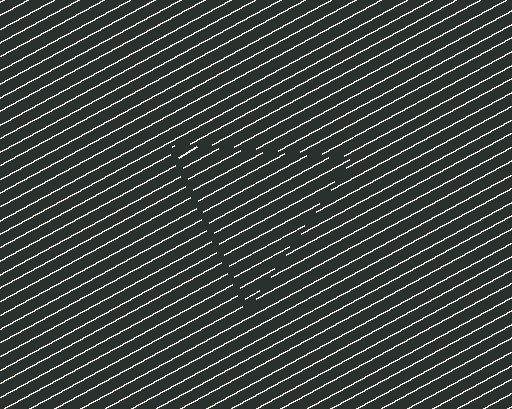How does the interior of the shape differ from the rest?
The interior of the shape contains the same grating, shifted by half a period — the contour is defined by the phase discontinuity where line-ends from the inner and outer gratings abut.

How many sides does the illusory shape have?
3 sides — the line-ends trace a triangle.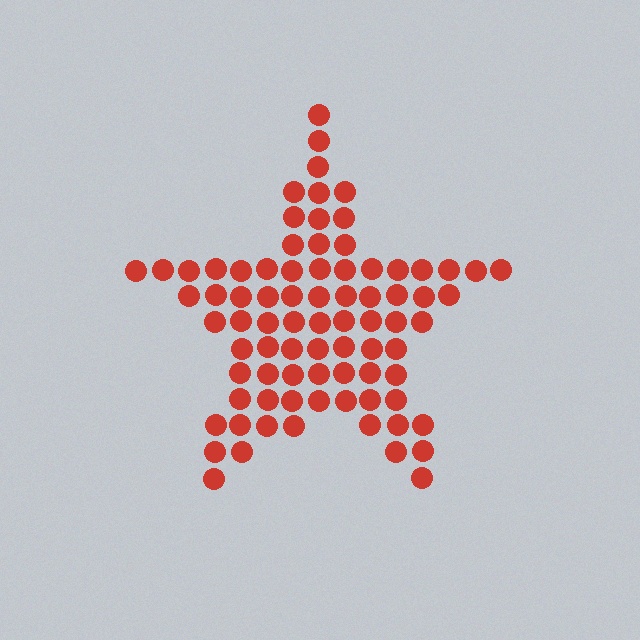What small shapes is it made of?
It is made of small circles.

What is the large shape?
The large shape is a star.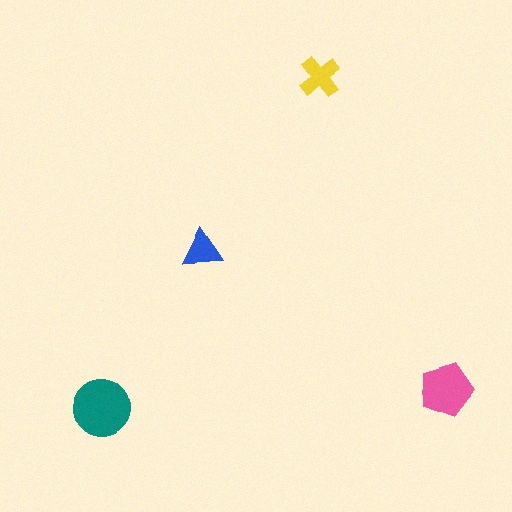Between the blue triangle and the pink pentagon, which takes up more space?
The pink pentagon.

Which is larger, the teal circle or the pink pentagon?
The teal circle.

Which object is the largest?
The teal circle.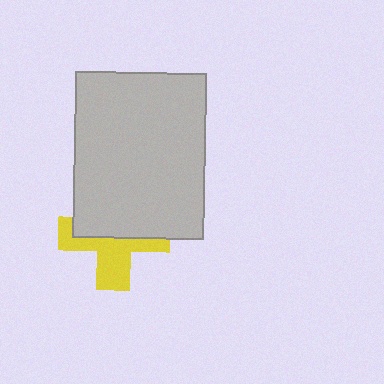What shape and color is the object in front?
The object in front is a light gray rectangle.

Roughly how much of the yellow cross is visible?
About half of it is visible (roughly 49%).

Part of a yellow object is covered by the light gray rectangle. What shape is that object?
It is a cross.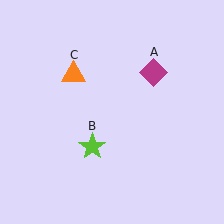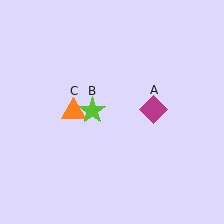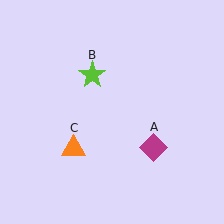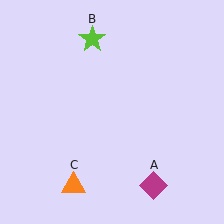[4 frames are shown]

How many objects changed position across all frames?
3 objects changed position: magenta diamond (object A), lime star (object B), orange triangle (object C).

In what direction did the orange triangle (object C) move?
The orange triangle (object C) moved down.